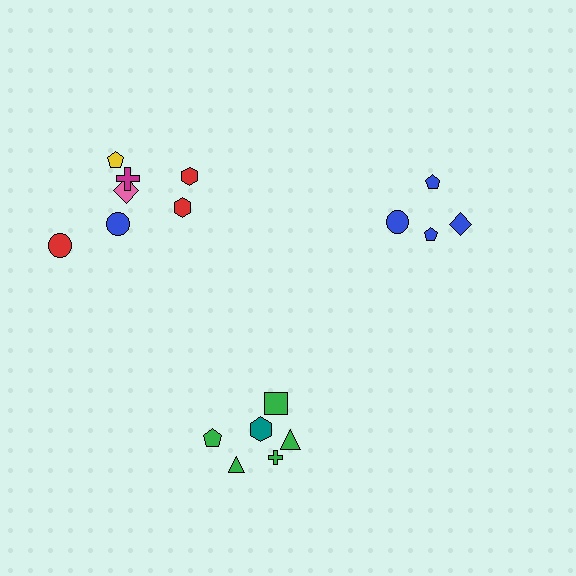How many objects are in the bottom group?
There are 6 objects.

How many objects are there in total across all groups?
There are 17 objects.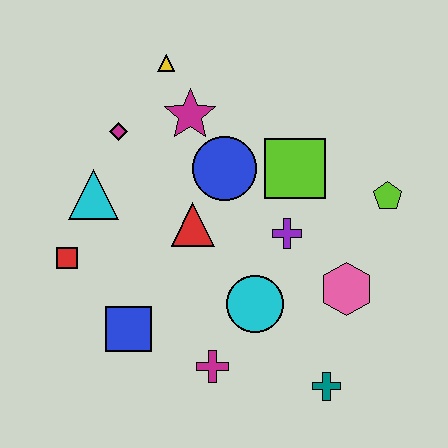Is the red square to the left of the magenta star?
Yes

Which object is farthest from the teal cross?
The yellow triangle is farthest from the teal cross.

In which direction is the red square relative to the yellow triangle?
The red square is below the yellow triangle.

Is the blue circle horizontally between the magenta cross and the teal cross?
Yes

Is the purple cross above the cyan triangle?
No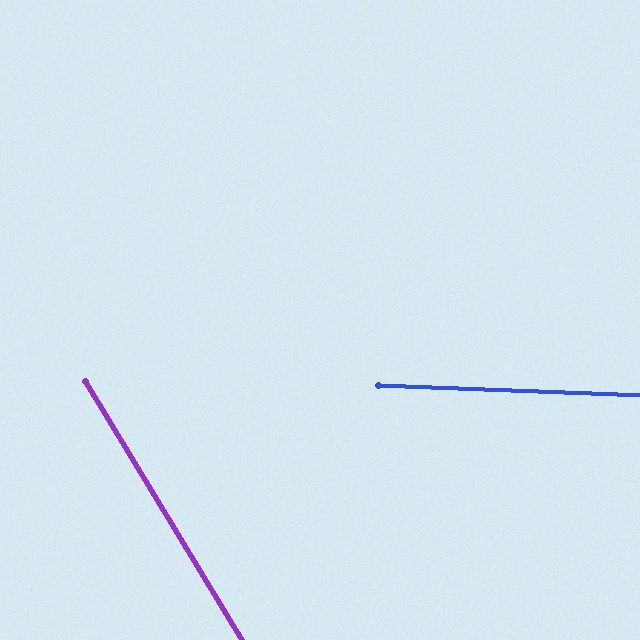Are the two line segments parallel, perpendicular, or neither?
Neither parallel nor perpendicular — they differ by about 57°.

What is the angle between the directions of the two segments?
Approximately 57 degrees.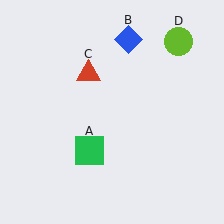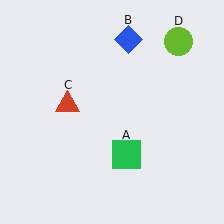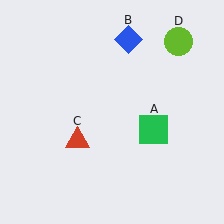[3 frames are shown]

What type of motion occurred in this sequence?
The green square (object A), red triangle (object C) rotated counterclockwise around the center of the scene.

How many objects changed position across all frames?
2 objects changed position: green square (object A), red triangle (object C).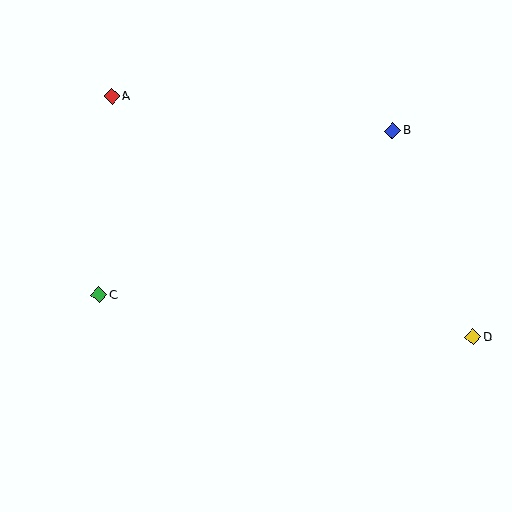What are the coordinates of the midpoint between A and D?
The midpoint between A and D is at (292, 217).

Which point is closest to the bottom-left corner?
Point C is closest to the bottom-left corner.